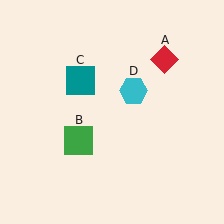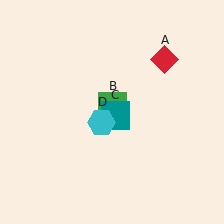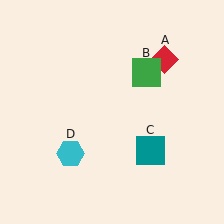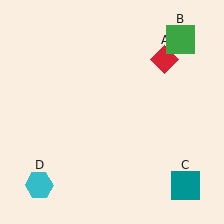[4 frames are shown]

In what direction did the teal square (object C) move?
The teal square (object C) moved down and to the right.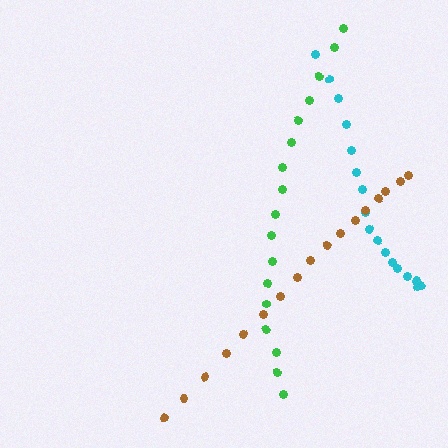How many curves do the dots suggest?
There are 3 distinct paths.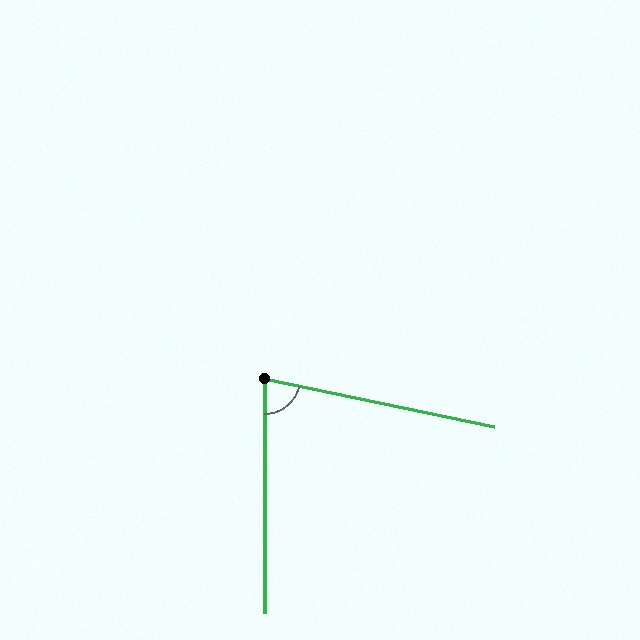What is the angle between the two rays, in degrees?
Approximately 78 degrees.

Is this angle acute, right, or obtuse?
It is acute.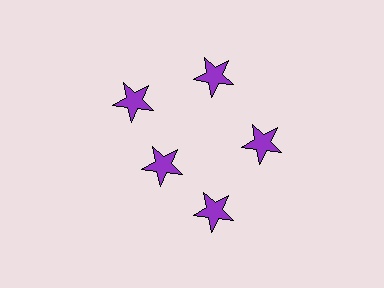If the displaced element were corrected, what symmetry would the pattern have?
It would have 5-fold rotational symmetry — the pattern would map onto itself every 72 degrees.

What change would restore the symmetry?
The symmetry would be restored by moving it outward, back onto the ring so that all 5 stars sit at equal angles and equal distance from the center.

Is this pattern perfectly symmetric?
No. The 5 purple stars are arranged in a ring, but one element near the 8 o'clock position is pulled inward toward the center, breaking the 5-fold rotational symmetry.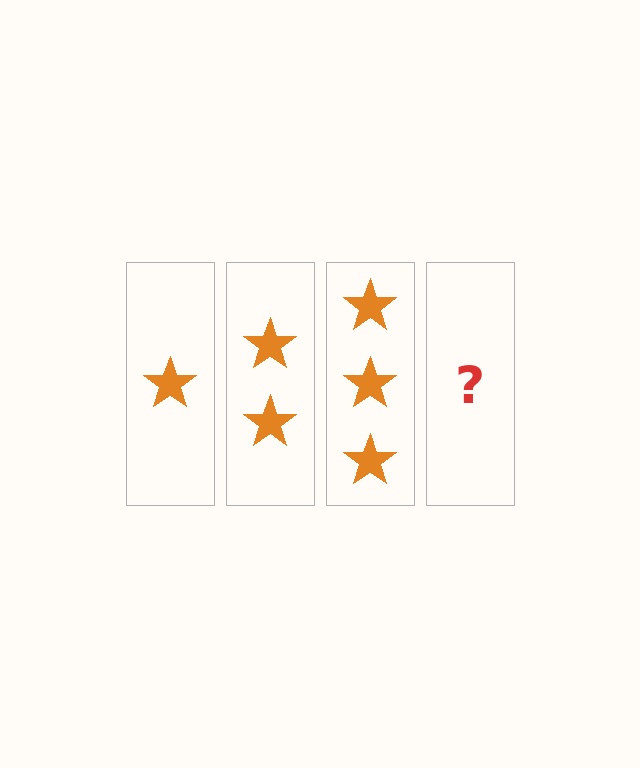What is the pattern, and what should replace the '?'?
The pattern is that each step adds one more star. The '?' should be 4 stars.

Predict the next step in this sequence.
The next step is 4 stars.